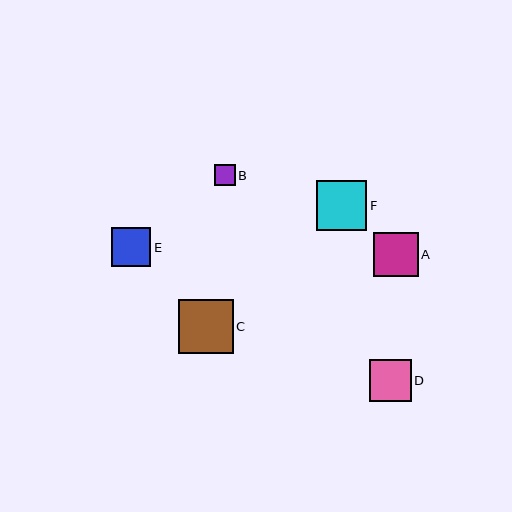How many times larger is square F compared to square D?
Square F is approximately 1.2 times the size of square D.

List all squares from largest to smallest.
From largest to smallest: C, F, A, D, E, B.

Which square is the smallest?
Square B is the smallest with a size of approximately 21 pixels.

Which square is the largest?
Square C is the largest with a size of approximately 54 pixels.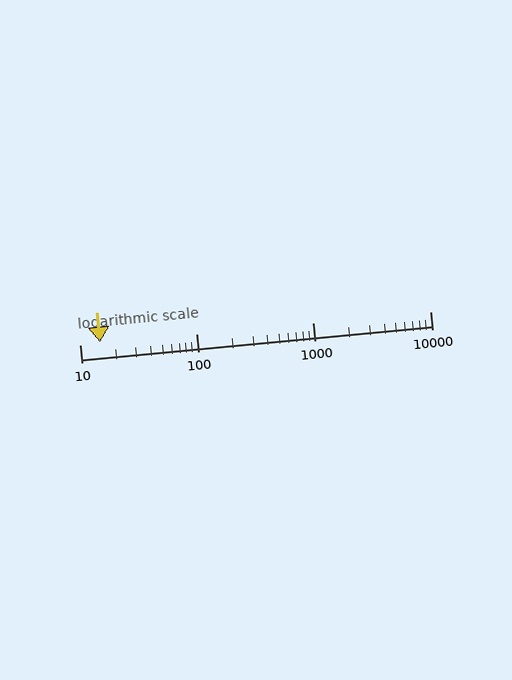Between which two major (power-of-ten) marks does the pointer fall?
The pointer is between 10 and 100.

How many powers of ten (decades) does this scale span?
The scale spans 3 decades, from 10 to 10000.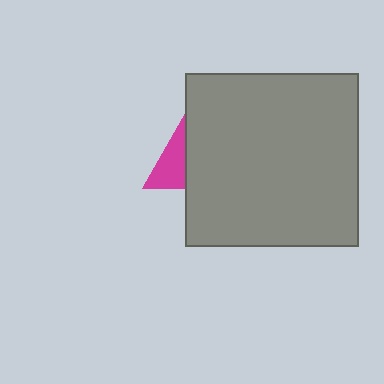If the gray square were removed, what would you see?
You would see the complete magenta triangle.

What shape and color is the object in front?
The object in front is a gray square.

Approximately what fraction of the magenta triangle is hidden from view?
Roughly 52% of the magenta triangle is hidden behind the gray square.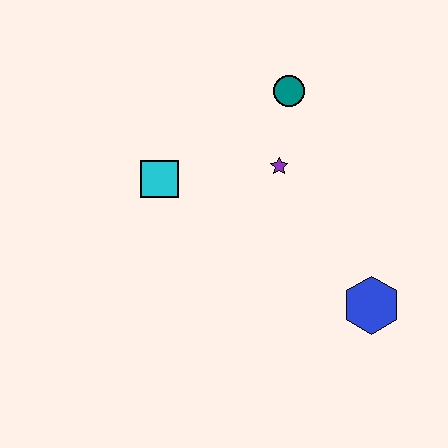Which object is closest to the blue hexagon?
The purple star is closest to the blue hexagon.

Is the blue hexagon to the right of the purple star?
Yes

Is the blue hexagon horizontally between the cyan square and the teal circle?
No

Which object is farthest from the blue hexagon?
The cyan square is farthest from the blue hexagon.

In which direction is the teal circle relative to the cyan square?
The teal circle is to the right of the cyan square.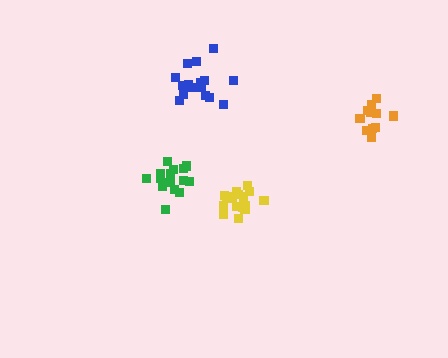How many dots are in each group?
Group 1: 11 dots, Group 2: 17 dots, Group 3: 15 dots, Group 4: 17 dots (60 total).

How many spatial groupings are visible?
There are 4 spatial groupings.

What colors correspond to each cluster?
The clusters are colored: orange, blue, green, yellow.